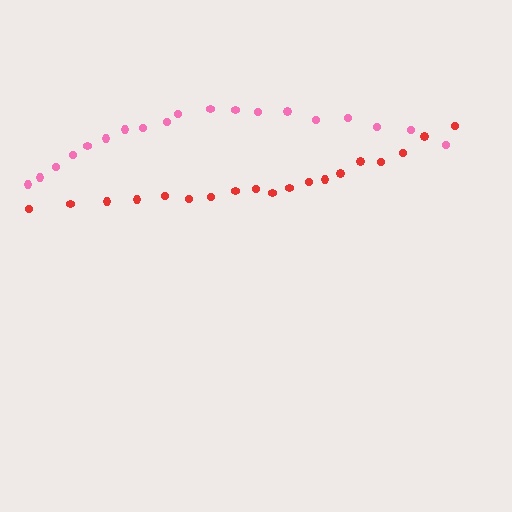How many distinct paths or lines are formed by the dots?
There are 2 distinct paths.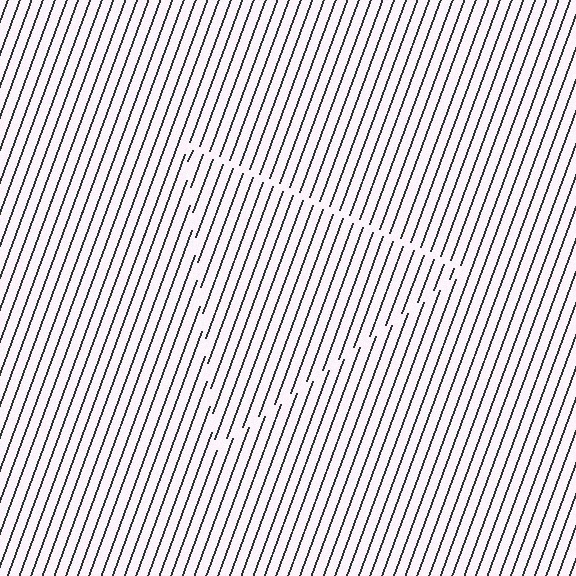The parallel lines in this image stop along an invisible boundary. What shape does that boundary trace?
An illusory triangle. The interior of the shape contains the same grating, shifted by half a period — the contour is defined by the phase discontinuity where line-ends from the inner and outer gratings abut.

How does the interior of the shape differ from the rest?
The interior of the shape contains the same grating, shifted by half a period — the contour is defined by the phase discontinuity where line-ends from the inner and outer gratings abut.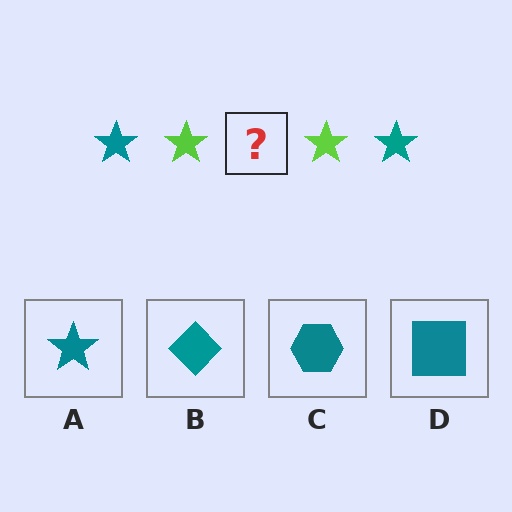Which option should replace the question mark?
Option A.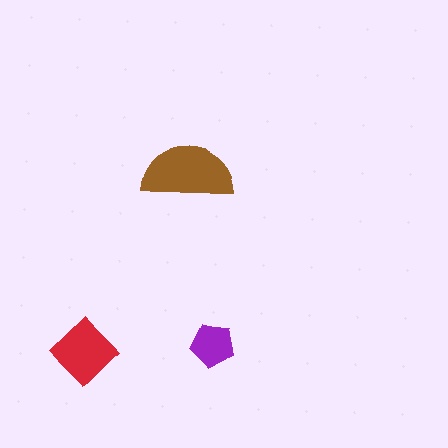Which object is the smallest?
The purple pentagon.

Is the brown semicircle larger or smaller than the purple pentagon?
Larger.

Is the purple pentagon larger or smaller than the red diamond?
Smaller.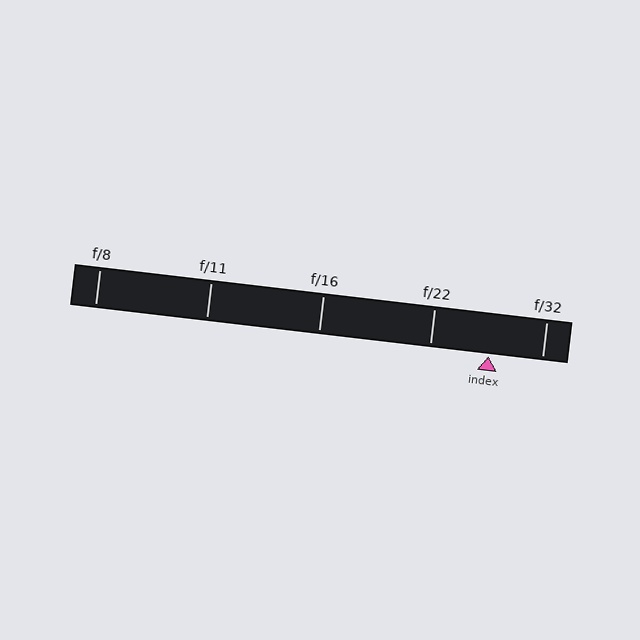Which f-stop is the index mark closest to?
The index mark is closest to f/32.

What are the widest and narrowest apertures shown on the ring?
The widest aperture shown is f/8 and the narrowest is f/32.